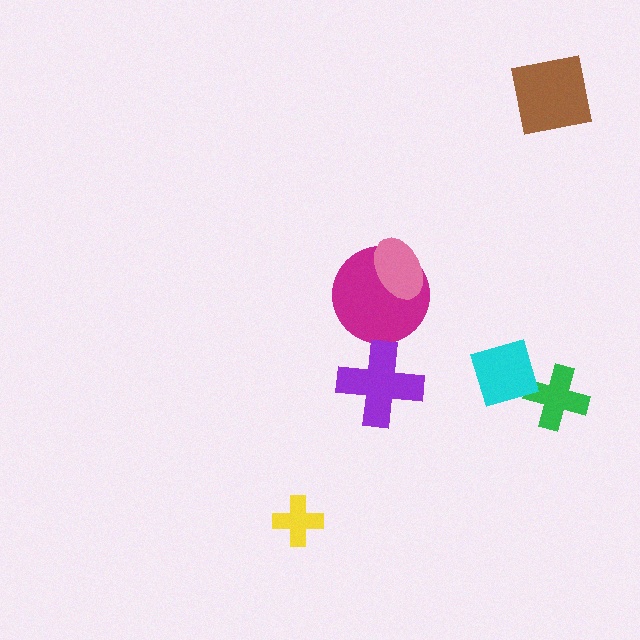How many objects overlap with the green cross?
0 objects overlap with the green cross.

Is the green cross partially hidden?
No, no other shape covers it.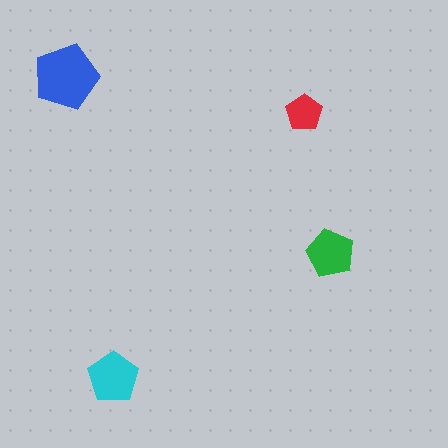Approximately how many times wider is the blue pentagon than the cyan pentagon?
About 1.5 times wider.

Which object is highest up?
The blue pentagon is topmost.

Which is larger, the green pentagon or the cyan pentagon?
The cyan one.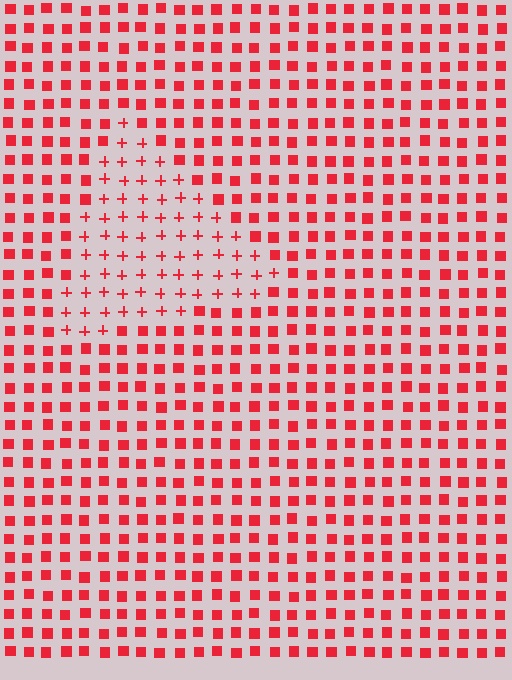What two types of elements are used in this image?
The image uses plus signs inside the triangle region and squares outside it.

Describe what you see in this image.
The image is filled with small red elements arranged in a uniform grid. A triangle-shaped region contains plus signs, while the surrounding area contains squares. The boundary is defined purely by the change in element shape.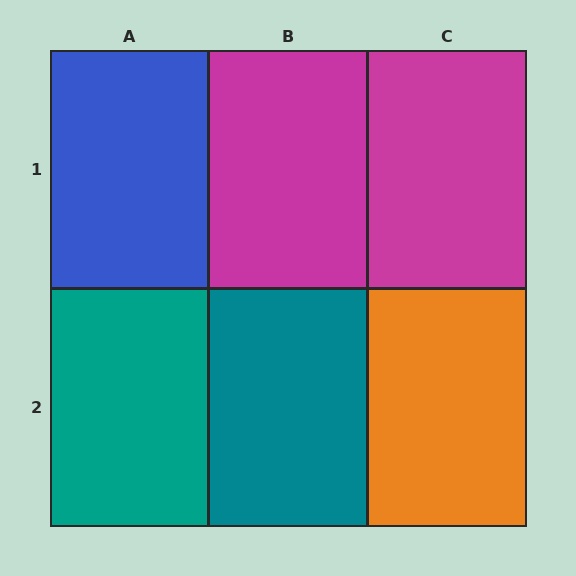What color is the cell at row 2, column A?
Teal.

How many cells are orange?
1 cell is orange.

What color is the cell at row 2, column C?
Orange.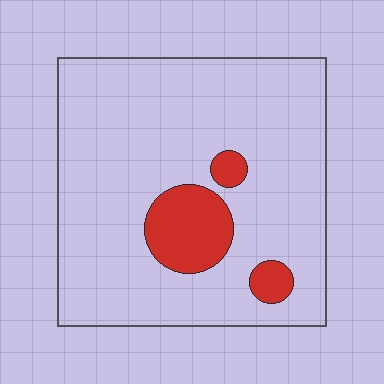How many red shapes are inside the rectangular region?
3.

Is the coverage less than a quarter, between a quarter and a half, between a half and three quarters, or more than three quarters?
Less than a quarter.